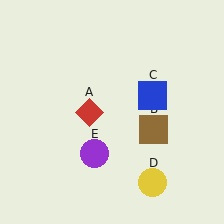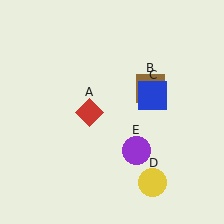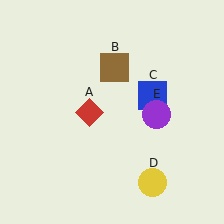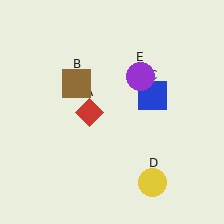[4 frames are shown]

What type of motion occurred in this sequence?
The brown square (object B), purple circle (object E) rotated counterclockwise around the center of the scene.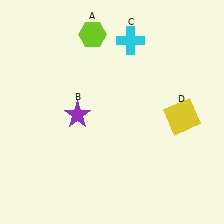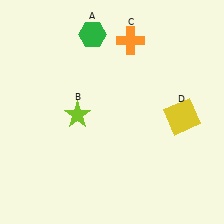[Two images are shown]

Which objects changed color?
A changed from lime to green. B changed from purple to lime. C changed from cyan to orange.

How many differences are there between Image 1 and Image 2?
There are 3 differences between the two images.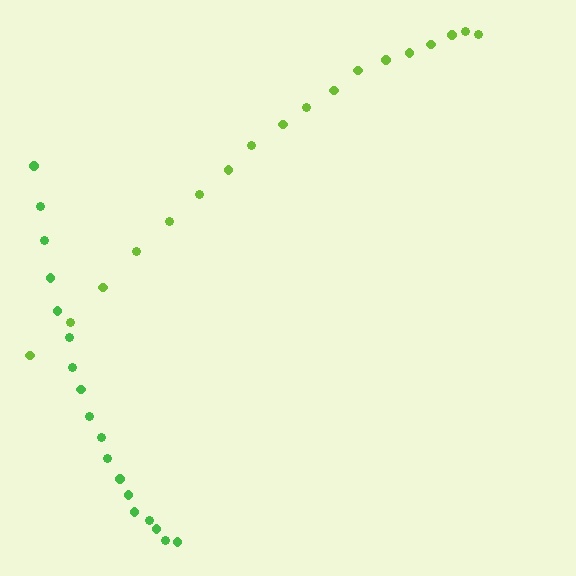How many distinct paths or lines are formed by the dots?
There are 2 distinct paths.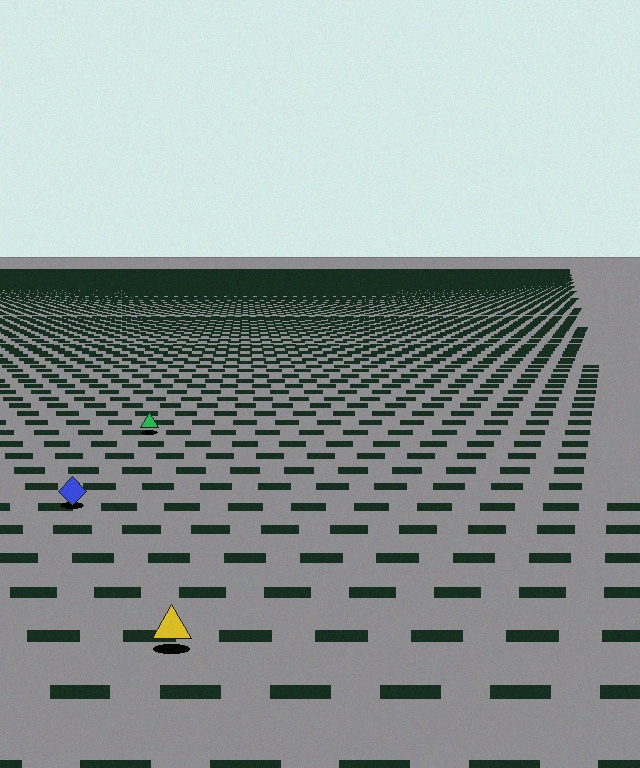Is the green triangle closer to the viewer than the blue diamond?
No. The blue diamond is closer — you can tell from the texture gradient: the ground texture is coarser near it.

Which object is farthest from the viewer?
The green triangle is farthest from the viewer. It appears smaller and the ground texture around it is denser.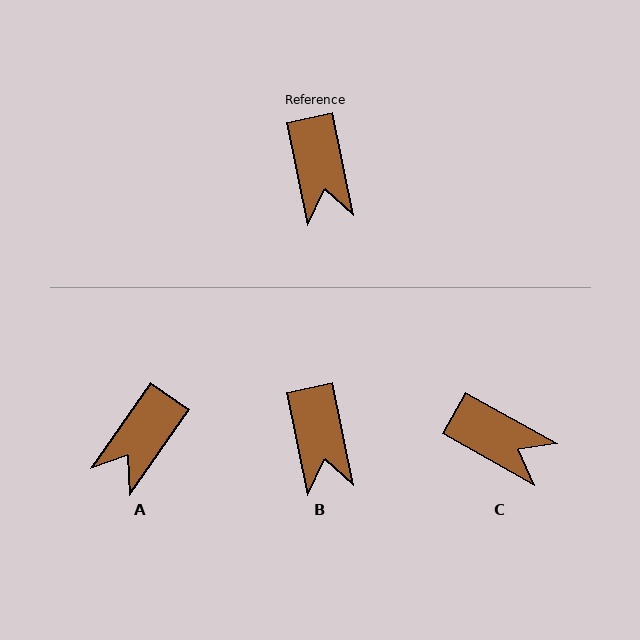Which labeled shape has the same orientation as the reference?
B.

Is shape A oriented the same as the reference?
No, it is off by about 47 degrees.